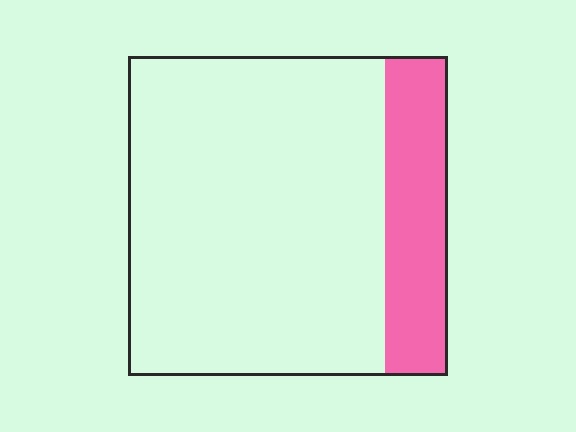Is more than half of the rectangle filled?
No.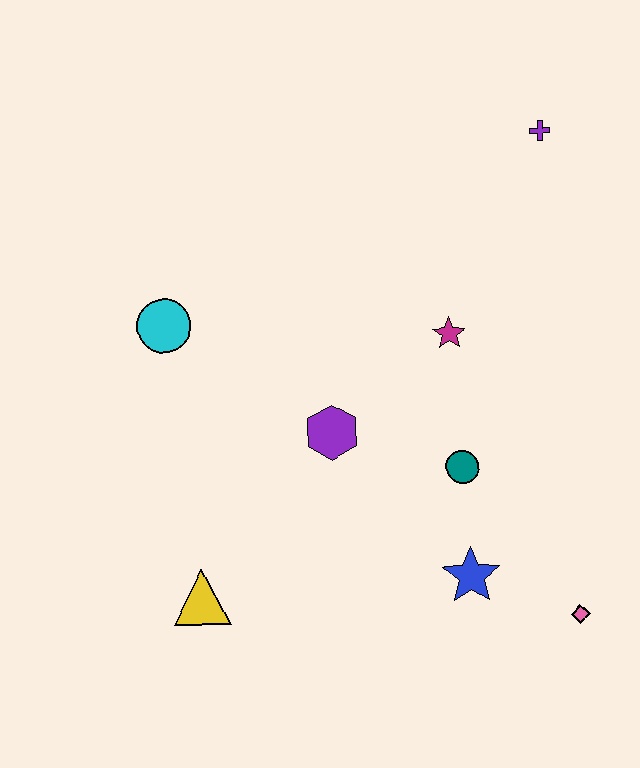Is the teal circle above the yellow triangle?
Yes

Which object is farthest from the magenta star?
The yellow triangle is farthest from the magenta star.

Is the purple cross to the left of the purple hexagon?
No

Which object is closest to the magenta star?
The teal circle is closest to the magenta star.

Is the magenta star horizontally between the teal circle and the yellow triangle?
Yes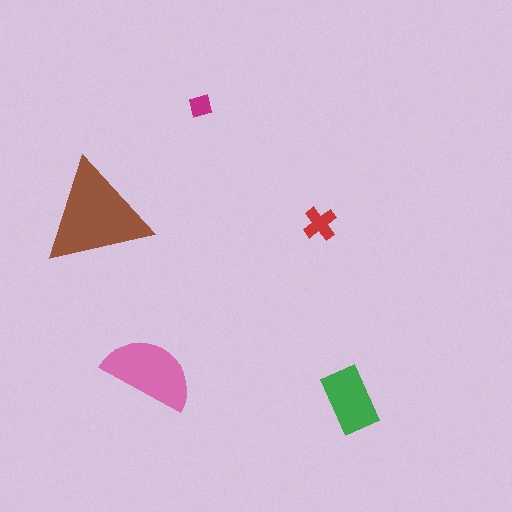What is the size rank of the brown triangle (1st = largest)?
1st.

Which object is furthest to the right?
The green rectangle is rightmost.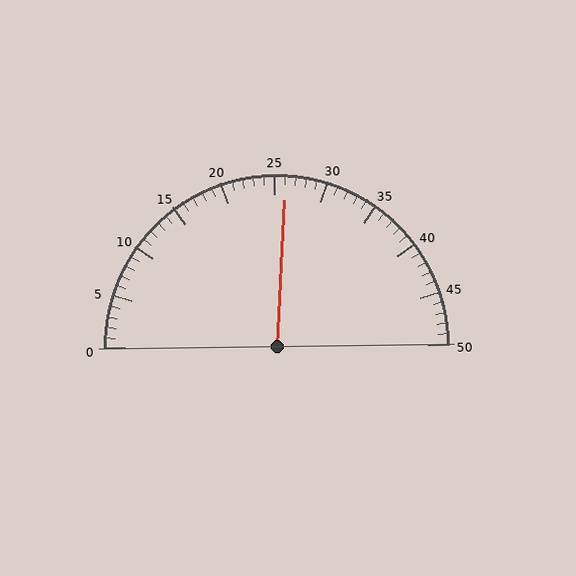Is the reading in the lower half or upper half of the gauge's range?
The reading is in the upper half of the range (0 to 50).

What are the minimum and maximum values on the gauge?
The gauge ranges from 0 to 50.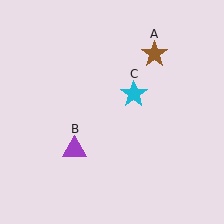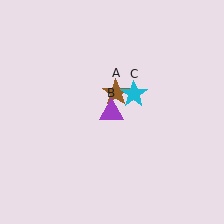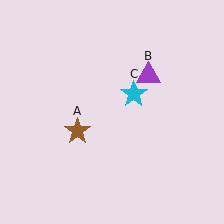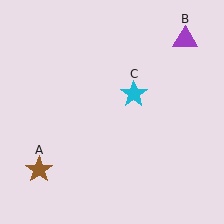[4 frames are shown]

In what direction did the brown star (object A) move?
The brown star (object A) moved down and to the left.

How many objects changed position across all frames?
2 objects changed position: brown star (object A), purple triangle (object B).